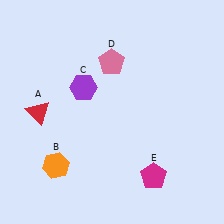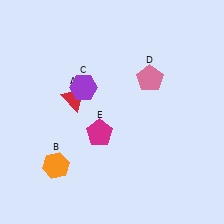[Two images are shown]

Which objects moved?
The objects that moved are: the red triangle (A), the pink pentagon (D), the magenta pentagon (E).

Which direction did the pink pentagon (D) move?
The pink pentagon (D) moved right.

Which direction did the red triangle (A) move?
The red triangle (A) moved right.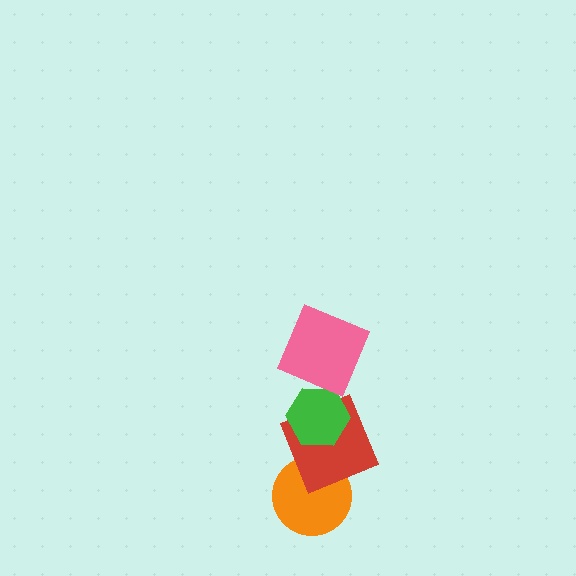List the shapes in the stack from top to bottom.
From top to bottom: the pink square, the green hexagon, the red square, the orange circle.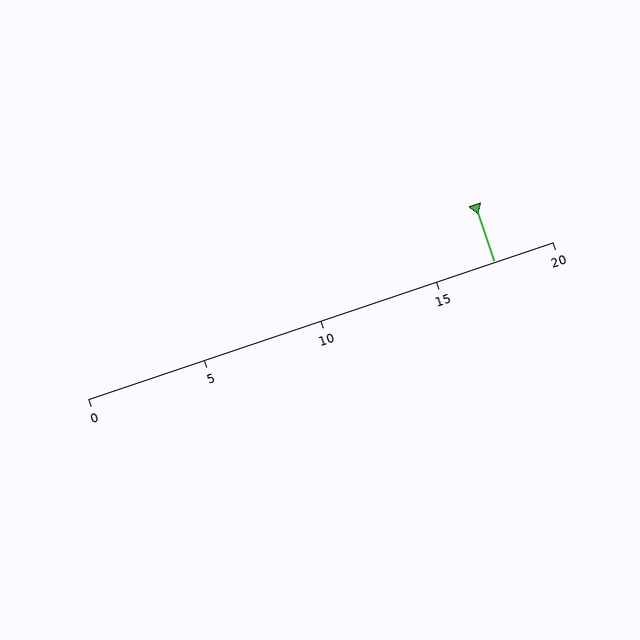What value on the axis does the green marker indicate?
The marker indicates approximately 17.5.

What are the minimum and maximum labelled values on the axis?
The axis runs from 0 to 20.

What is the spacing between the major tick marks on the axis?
The major ticks are spaced 5 apart.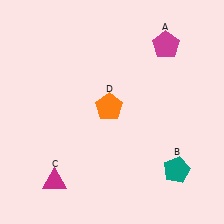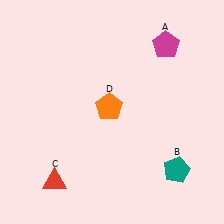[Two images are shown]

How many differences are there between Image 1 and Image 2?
There is 1 difference between the two images.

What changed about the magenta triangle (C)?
In Image 1, C is magenta. In Image 2, it changed to red.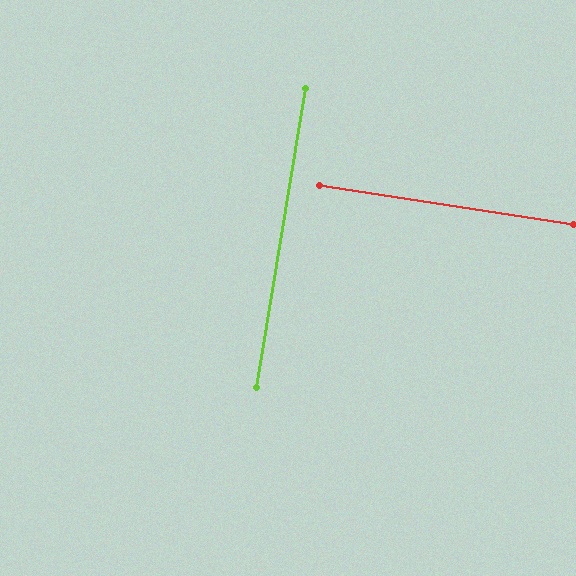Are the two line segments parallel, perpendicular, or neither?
Perpendicular — they meet at approximately 89°.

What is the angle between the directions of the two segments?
Approximately 89 degrees.